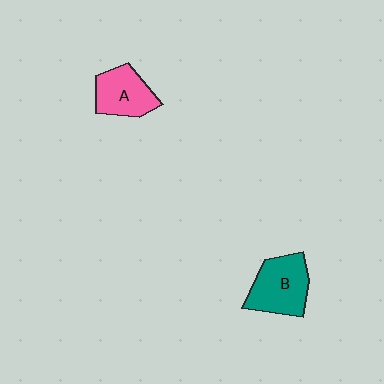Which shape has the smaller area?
Shape A (pink).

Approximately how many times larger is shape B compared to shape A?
Approximately 1.2 times.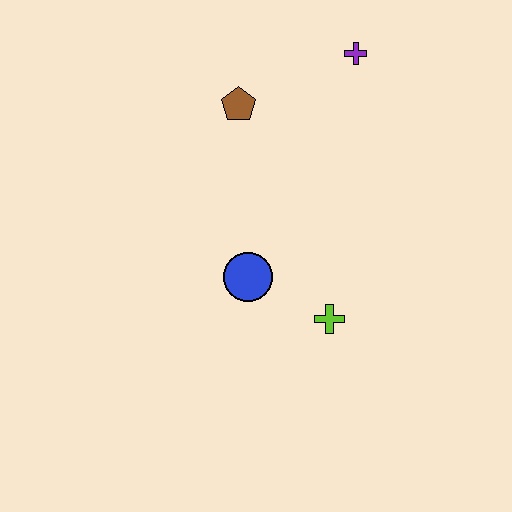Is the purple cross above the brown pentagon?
Yes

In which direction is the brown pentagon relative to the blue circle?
The brown pentagon is above the blue circle.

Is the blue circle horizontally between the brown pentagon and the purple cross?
Yes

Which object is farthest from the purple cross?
The lime cross is farthest from the purple cross.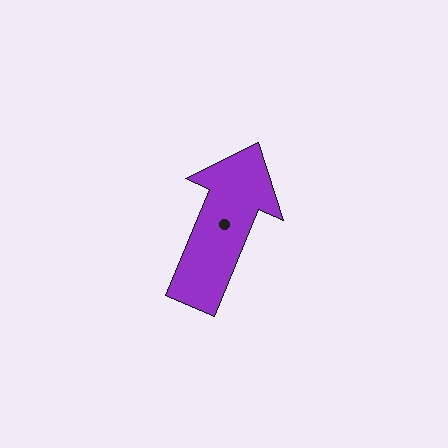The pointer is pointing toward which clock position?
Roughly 1 o'clock.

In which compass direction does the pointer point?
Northeast.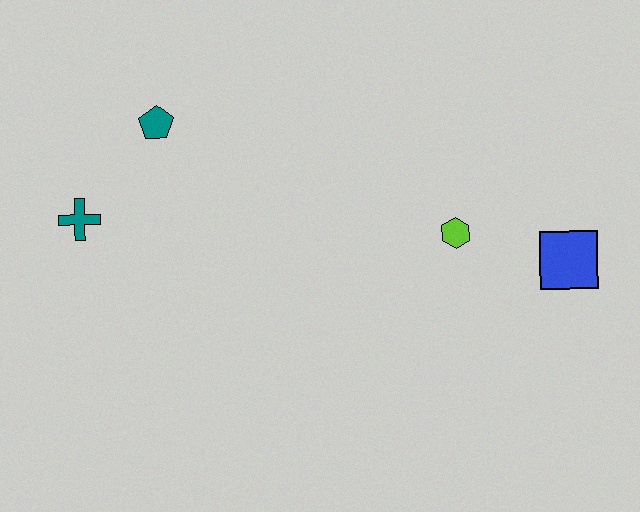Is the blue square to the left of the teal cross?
No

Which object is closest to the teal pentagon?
The teal cross is closest to the teal pentagon.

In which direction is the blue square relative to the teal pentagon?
The blue square is to the right of the teal pentagon.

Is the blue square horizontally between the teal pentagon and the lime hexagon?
No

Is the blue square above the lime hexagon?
No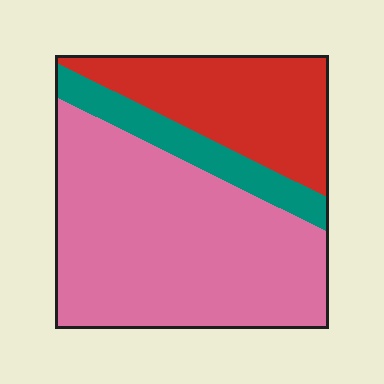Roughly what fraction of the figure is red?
Red covers about 25% of the figure.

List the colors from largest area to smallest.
From largest to smallest: pink, red, teal.